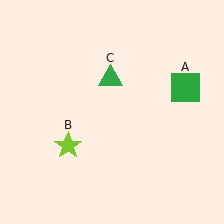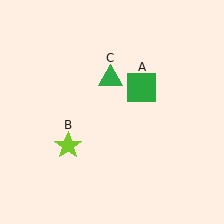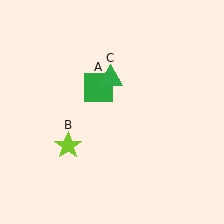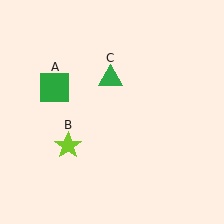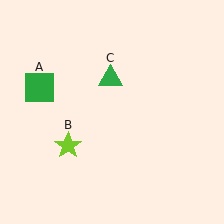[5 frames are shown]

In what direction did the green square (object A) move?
The green square (object A) moved left.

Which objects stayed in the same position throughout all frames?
Lime star (object B) and green triangle (object C) remained stationary.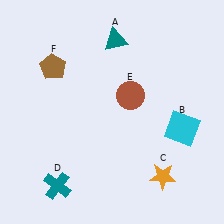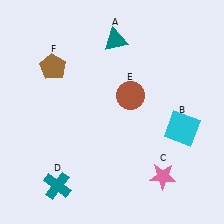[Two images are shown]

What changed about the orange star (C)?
In Image 1, C is orange. In Image 2, it changed to pink.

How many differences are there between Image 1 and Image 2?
There is 1 difference between the two images.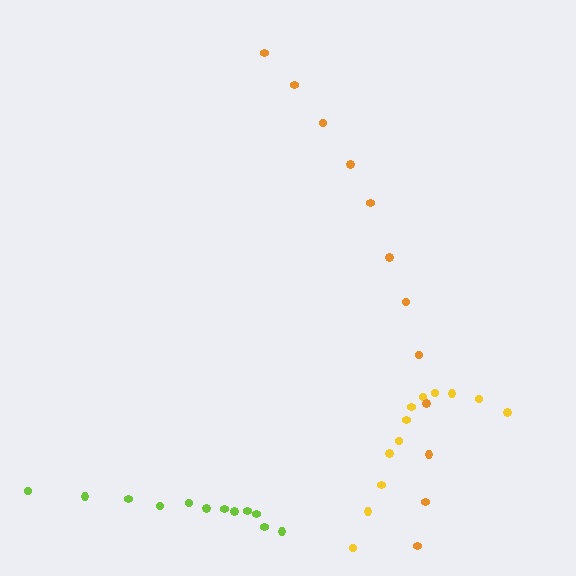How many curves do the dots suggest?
There are 3 distinct paths.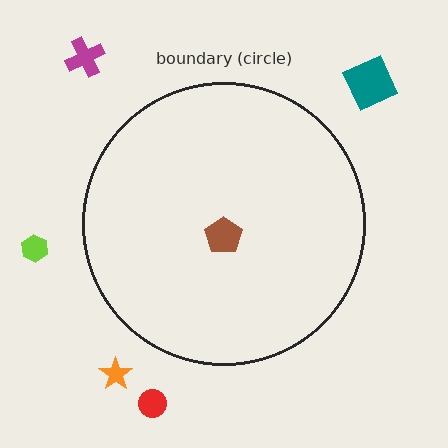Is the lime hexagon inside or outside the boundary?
Outside.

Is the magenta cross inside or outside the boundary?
Outside.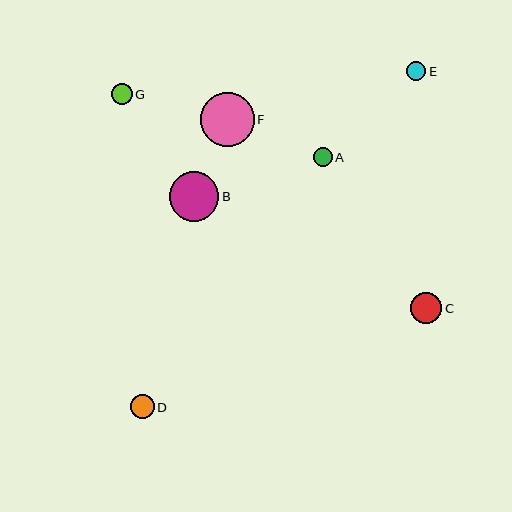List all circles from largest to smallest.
From largest to smallest: F, B, C, D, G, E, A.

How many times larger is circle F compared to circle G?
Circle F is approximately 2.6 times the size of circle G.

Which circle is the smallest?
Circle A is the smallest with a size of approximately 19 pixels.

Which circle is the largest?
Circle F is the largest with a size of approximately 54 pixels.